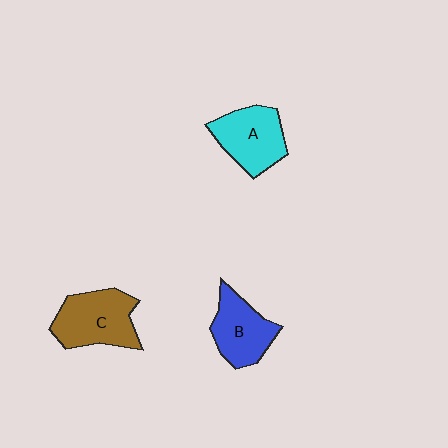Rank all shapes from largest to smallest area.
From largest to smallest: C (brown), A (cyan), B (blue).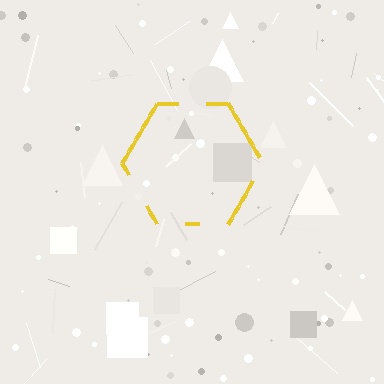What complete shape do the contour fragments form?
The contour fragments form a hexagon.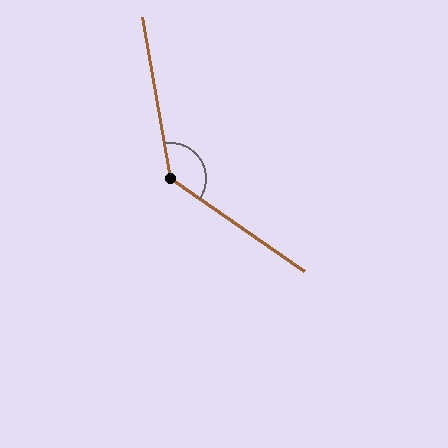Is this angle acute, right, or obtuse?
It is obtuse.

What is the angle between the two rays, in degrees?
Approximately 135 degrees.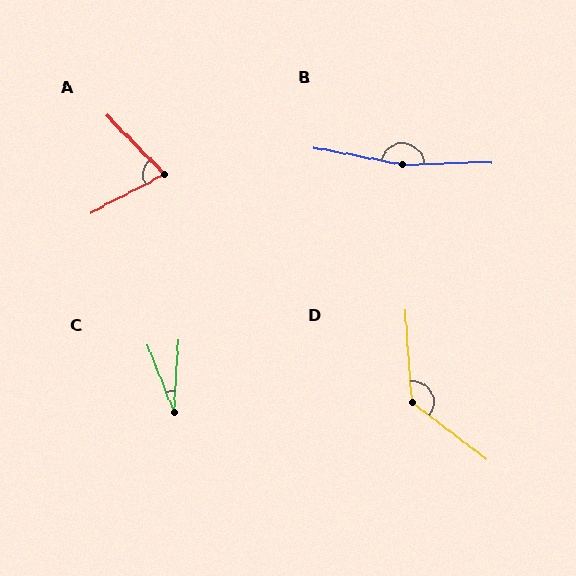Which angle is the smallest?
C, at approximately 25 degrees.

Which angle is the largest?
B, at approximately 168 degrees.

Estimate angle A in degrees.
Approximately 73 degrees.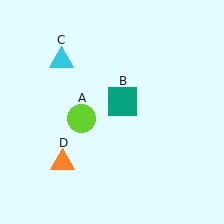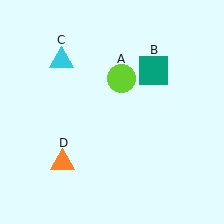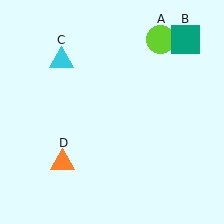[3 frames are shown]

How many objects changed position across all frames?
2 objects changed position: lime circle (object A), teal square (object B).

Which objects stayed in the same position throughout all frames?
Cyan triangle (object C) and orange triangle (object D) remained stationary.